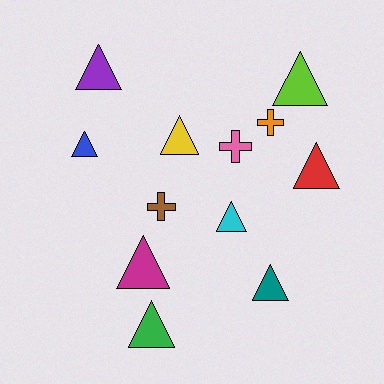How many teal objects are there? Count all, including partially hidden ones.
There is 1 teal object.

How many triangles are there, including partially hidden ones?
There are 9 triangles.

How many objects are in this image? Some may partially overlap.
There are 12 objects.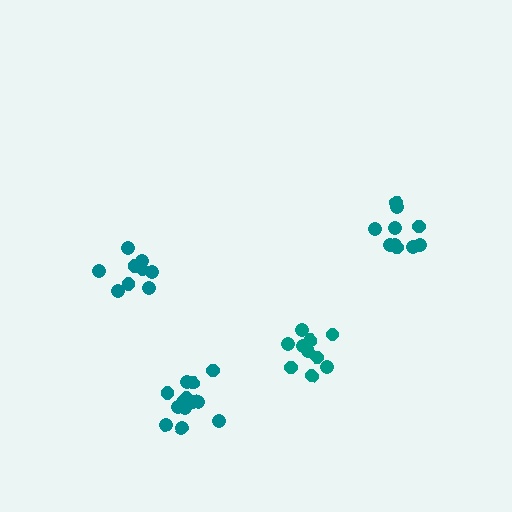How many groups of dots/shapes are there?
There are 4 groups.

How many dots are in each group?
Group 1: 13 dots, Group 2: 10 dots, Group 3: 9 dots, Group 4: 10 dots (42 total).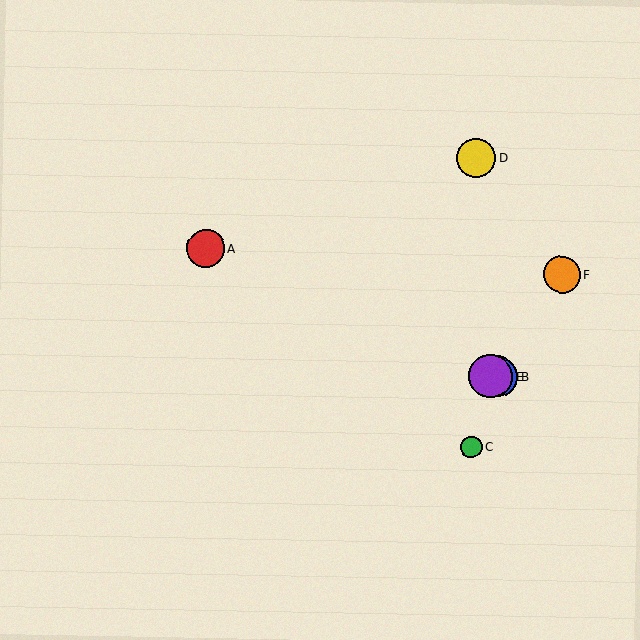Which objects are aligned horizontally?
Objects B, E are aligned horizontally.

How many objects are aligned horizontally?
2 objects (B, E) are aligned horizontally.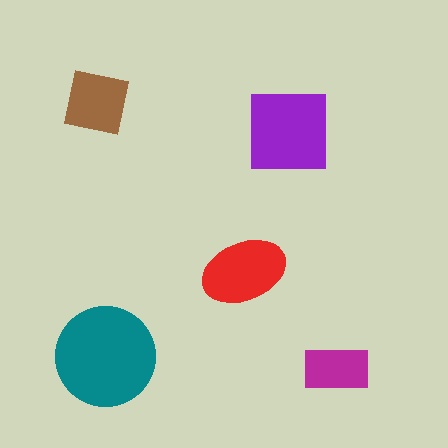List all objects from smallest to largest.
The magenta rectangle, the brown square, the red ellipse, the purple square, the teal circle.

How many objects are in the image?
There are 5 objects in the image.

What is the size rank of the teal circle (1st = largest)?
1st.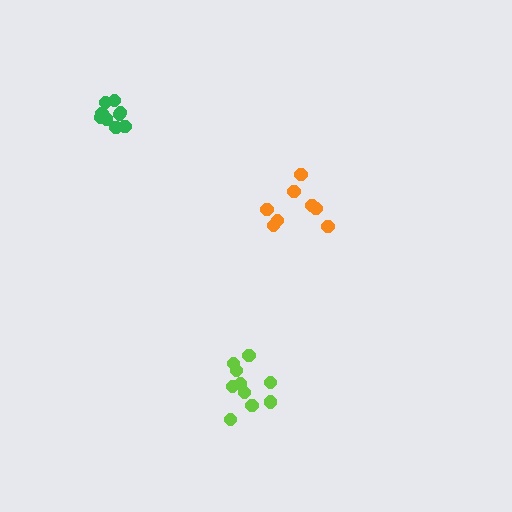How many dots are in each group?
Group 1: 8 dots, Group 2: 9 dots, Group 3: 10 dots (27 total).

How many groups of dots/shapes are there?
There are 3 groups.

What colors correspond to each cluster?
The clusters are colored: orange, green, lime.